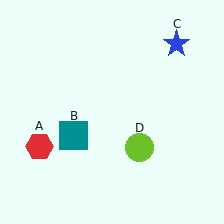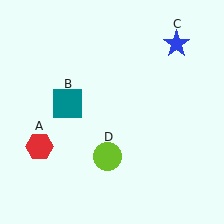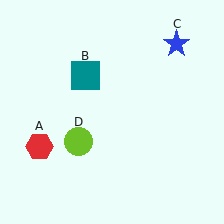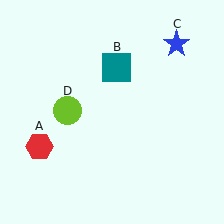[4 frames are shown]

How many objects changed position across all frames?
2 objects changed position: teal square (object B), lime circle (object D).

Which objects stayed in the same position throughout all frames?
Red hexagon (object A) and blue star (object C) remained stationary.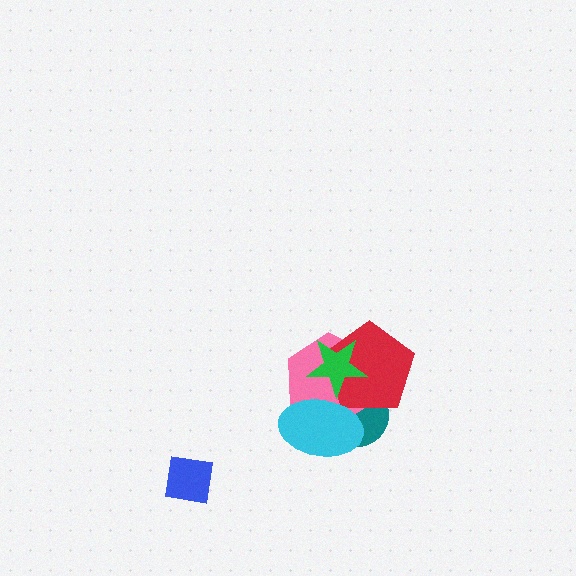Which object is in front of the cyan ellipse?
The green star is in front of the cyan ellipse.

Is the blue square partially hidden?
No, no other shape covers it.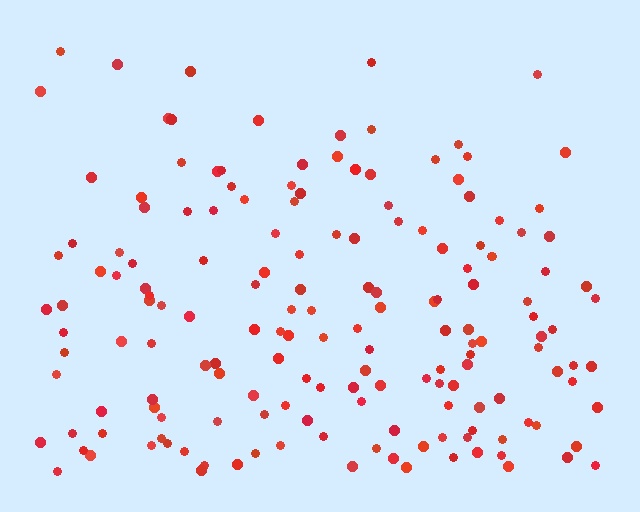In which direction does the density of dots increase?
From top to bottom, with the bottom side densest.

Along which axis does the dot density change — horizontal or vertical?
Vertical.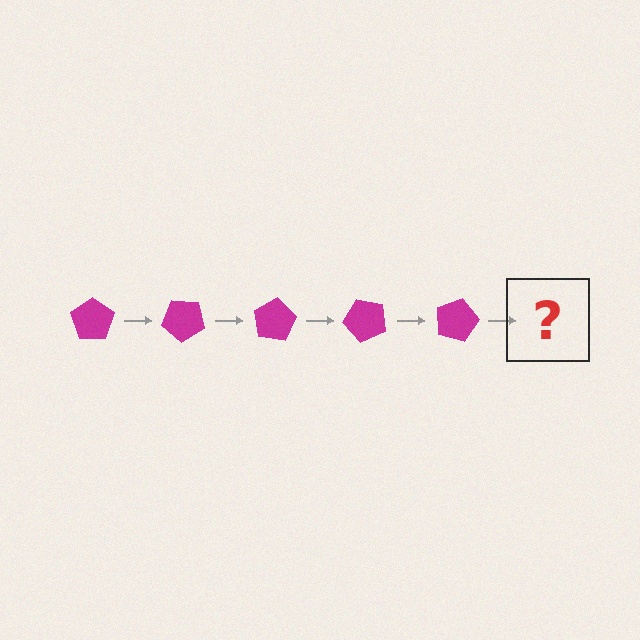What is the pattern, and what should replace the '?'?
The pattern is that the pentagon rotates 40 degrees each step. The '?' should be a magenta pentagon rotated 200 degrees.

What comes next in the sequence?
The next element should be a magenta pentagon rotated 200 degrees.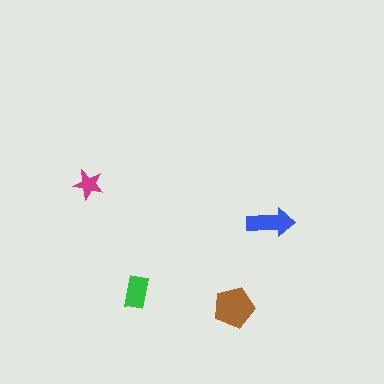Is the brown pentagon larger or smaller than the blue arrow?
Larger.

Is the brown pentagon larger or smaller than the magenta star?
Larger.